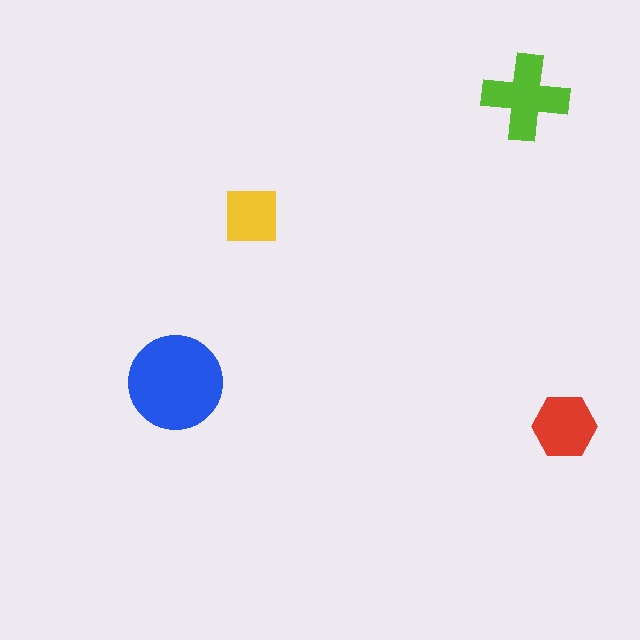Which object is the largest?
The blue circle.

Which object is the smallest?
The yellow square.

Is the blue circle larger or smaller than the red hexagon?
Larger.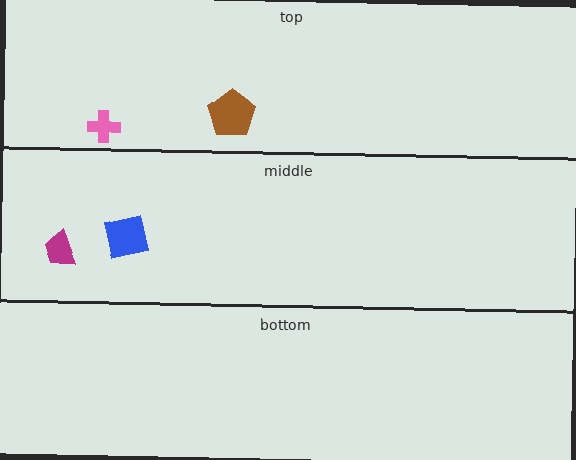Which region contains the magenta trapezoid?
The middle region.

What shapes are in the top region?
The brown pentagon, the pink cross.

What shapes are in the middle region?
The blue square, the magenta trapezoid.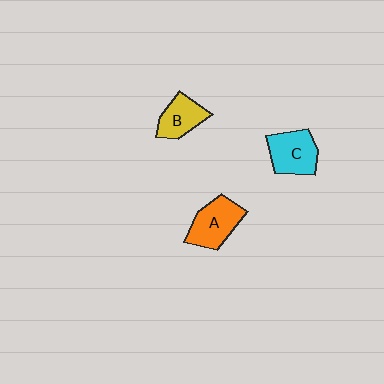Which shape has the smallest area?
Shape B (yellow).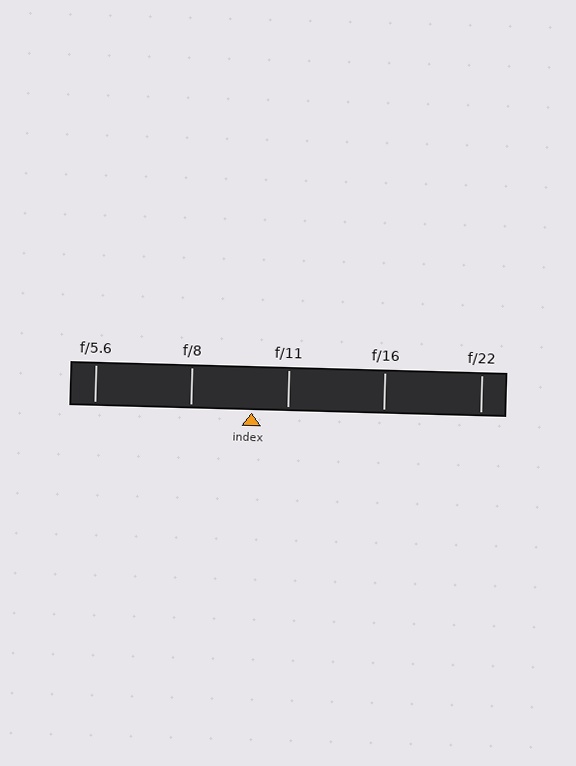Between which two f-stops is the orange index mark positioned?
The index mark is between f/8 and f/11.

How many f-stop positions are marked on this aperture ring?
There are 5 f-stop positions marked.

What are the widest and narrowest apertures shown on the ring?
The widest aperture shown is f/5.6 and the narrowest is f/22.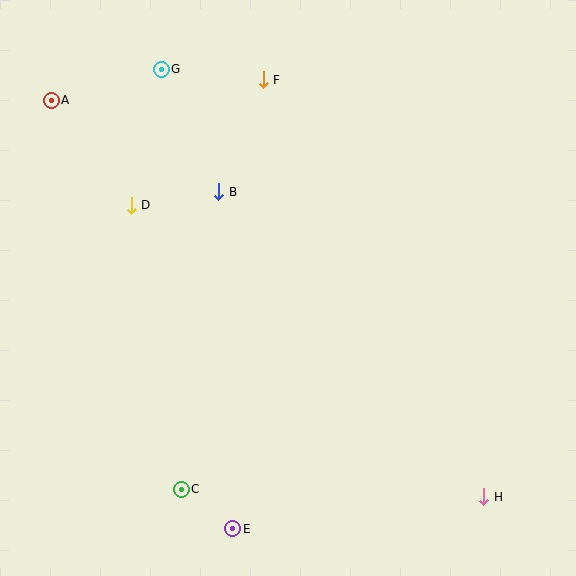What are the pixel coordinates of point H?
Point H is at (484, 497).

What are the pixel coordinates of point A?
Point A is at (51, 100).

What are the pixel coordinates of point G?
Point G is at (161, 69).